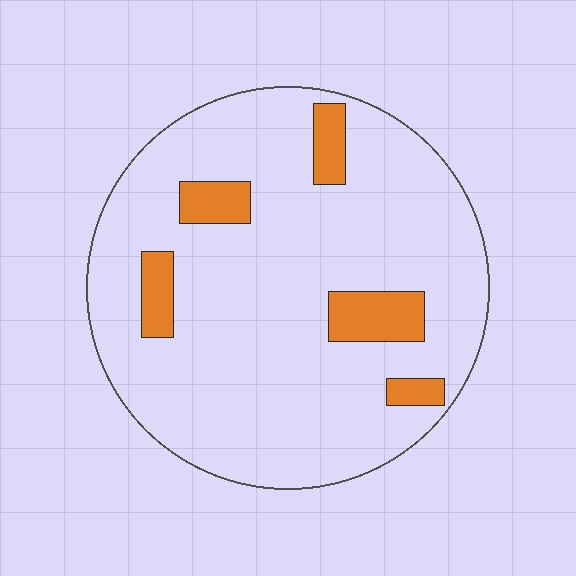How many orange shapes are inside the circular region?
5.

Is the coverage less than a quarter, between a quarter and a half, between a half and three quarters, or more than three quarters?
Less than a quarter.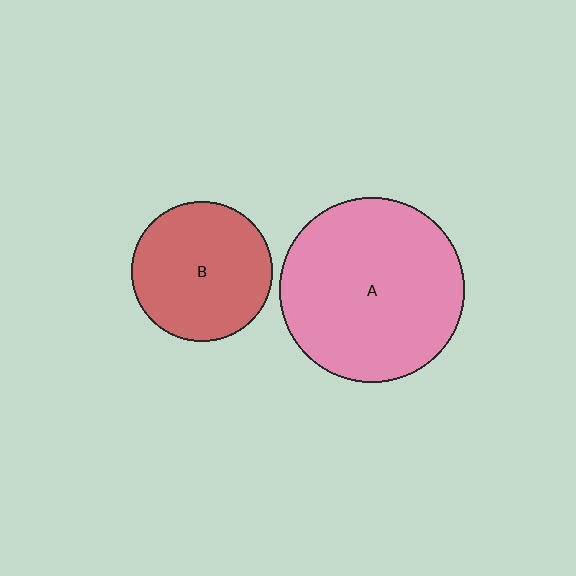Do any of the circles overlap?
No, none of the circles overlap.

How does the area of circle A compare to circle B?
Approximately 1.7 times.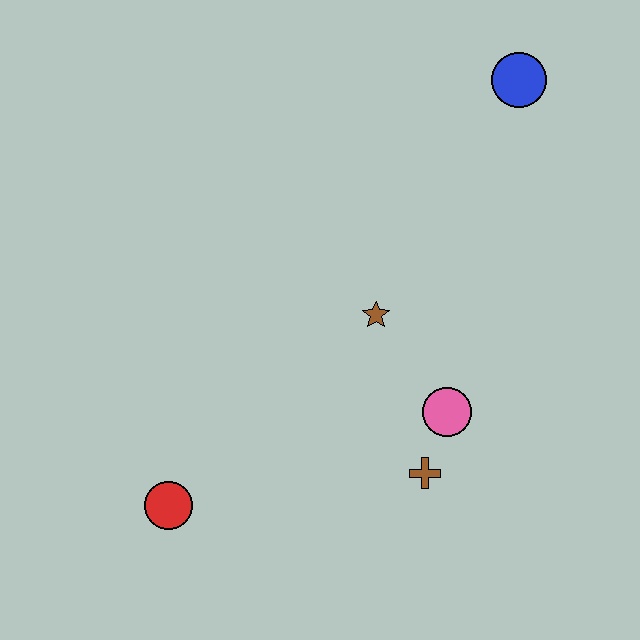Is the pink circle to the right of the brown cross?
Yes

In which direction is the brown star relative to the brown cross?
The brown star is above the brown cross.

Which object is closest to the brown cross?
The pink circle is closest to the brown cross.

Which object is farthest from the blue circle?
The red circle is farthest from the blue circle.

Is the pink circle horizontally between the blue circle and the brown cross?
Yes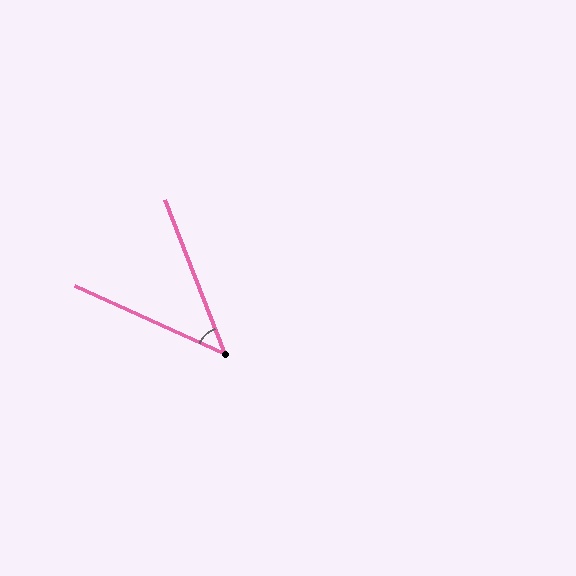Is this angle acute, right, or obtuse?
It is acute.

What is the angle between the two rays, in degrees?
Approximately 44 degrees.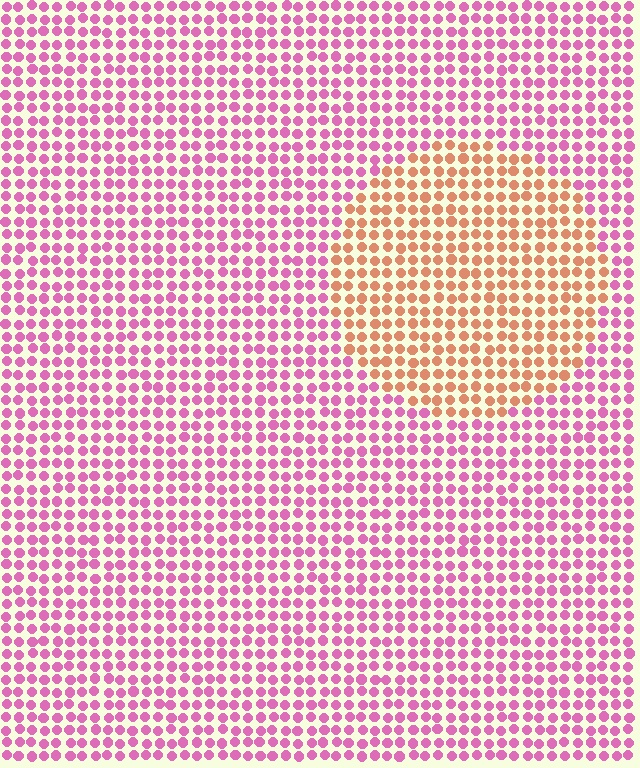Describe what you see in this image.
The image is filled with small pink elements in a uniform arrangement. A circle-shaped region is visible where the elements are tinted to a slightly different hue, forming a subtle color boundary.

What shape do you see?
I see a circle.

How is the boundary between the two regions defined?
The boundary is defined purely by a slight shift in hue (about 56 degrees). Spacing, size, and orientation are identical on both sides.